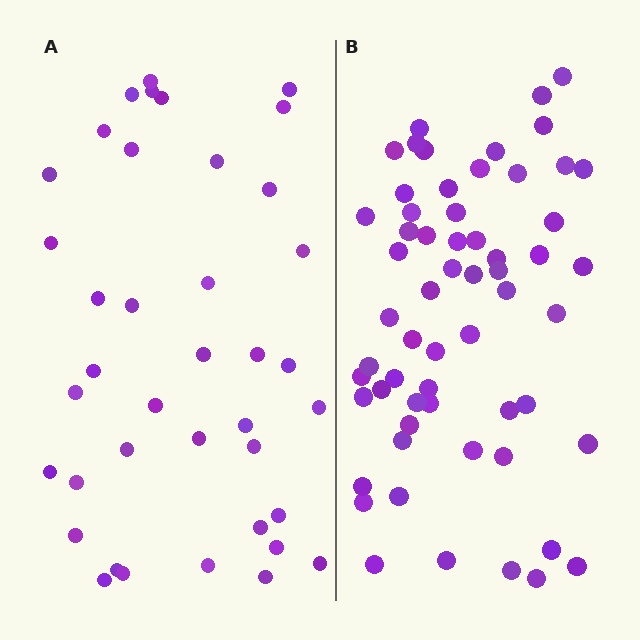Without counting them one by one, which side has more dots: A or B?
Region B (the right region) has more dots.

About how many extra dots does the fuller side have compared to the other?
Region B has approximately 20 more dots than region A.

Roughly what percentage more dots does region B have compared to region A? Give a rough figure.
About 55% more.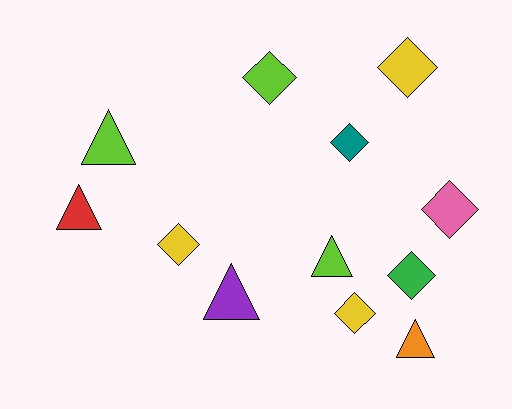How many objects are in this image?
There are 12 objects.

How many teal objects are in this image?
There is 1 teal object.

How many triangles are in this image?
There are 5 triangles.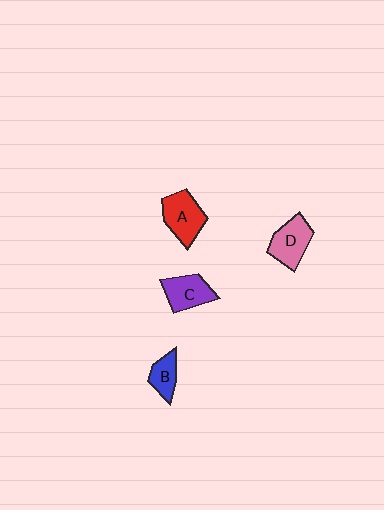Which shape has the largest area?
Shape A (red).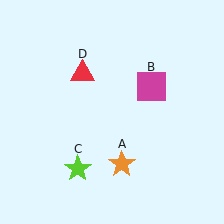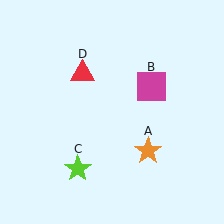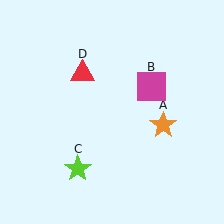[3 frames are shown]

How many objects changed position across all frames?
1 object changed position: orange star (object A).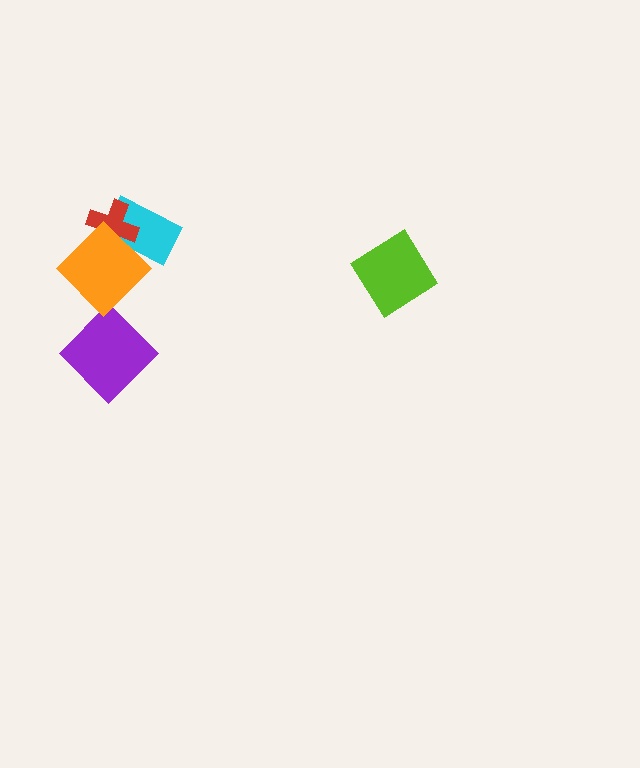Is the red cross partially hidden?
Yes, it is partially covered by another shape.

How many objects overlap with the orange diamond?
3 objects overlap with the orange diamond.